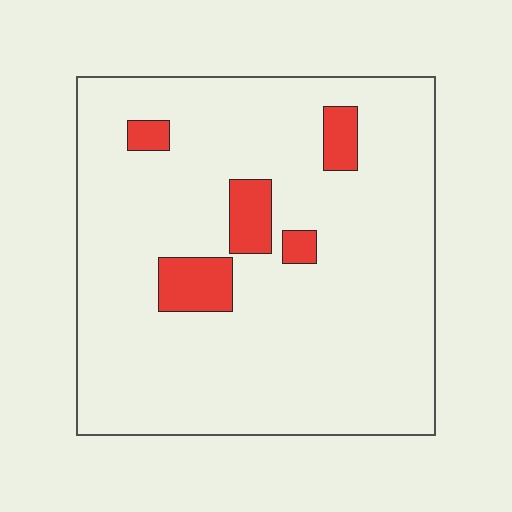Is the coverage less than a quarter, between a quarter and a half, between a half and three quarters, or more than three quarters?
Less than a quarter.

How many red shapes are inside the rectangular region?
5.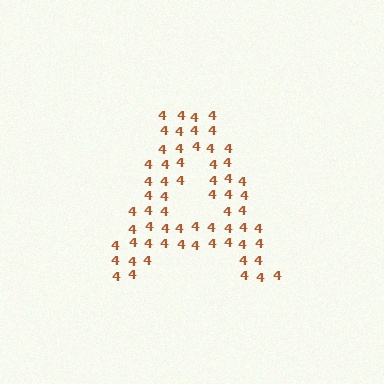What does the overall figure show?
The overall figure shows the letter A.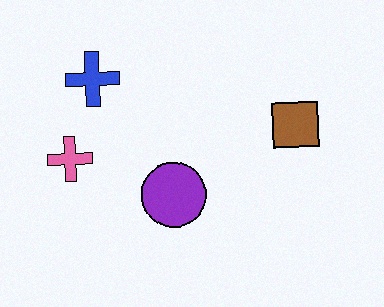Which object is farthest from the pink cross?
The brown square is farthest from the pink cross.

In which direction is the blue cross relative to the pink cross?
The blue cross is above the pink cross.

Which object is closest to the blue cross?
The pink cross is closest to the blue cross.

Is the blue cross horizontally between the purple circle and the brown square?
No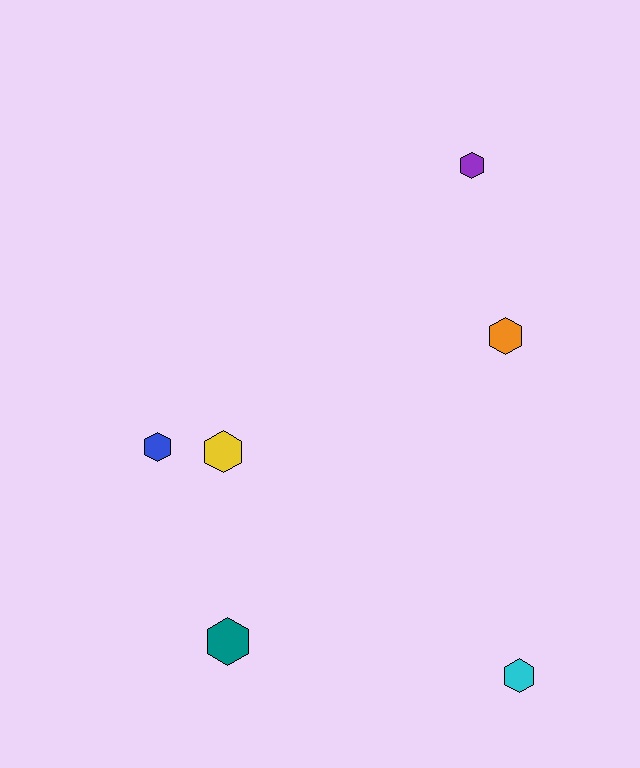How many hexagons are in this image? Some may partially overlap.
There are 6 hexagons.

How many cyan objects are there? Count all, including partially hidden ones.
There is 1 cyan object.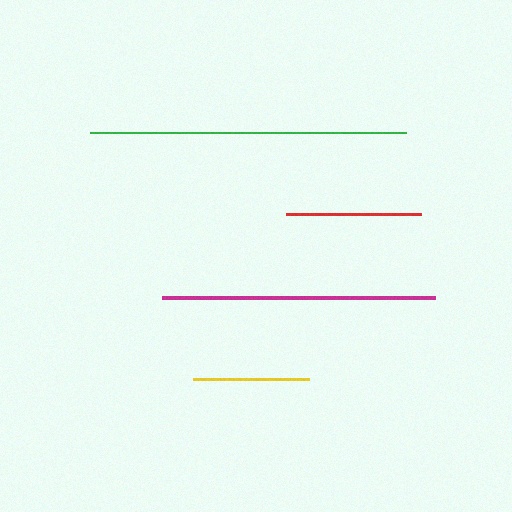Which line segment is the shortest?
The yellow line is the shortest at approximately 117 pixels.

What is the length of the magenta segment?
The magenta segment is approximately 273 pixels long.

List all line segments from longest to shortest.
From longest to shortest: green, magenta, red, yellow.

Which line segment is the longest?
The green line is the longest at approximately 316 pixels.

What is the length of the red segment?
The red segment is approximately 135 pixels long.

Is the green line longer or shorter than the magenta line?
The green line is longer than the magenta line.